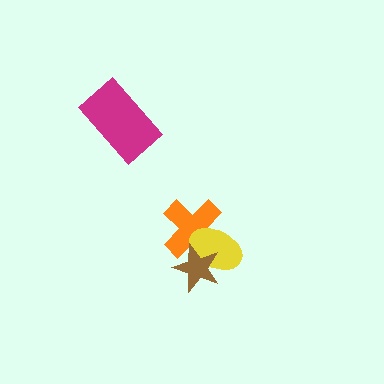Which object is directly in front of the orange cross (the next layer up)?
The yellow ellipse is directly in front of the orange cross.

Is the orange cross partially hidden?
Yes, it is partially covered by another shape.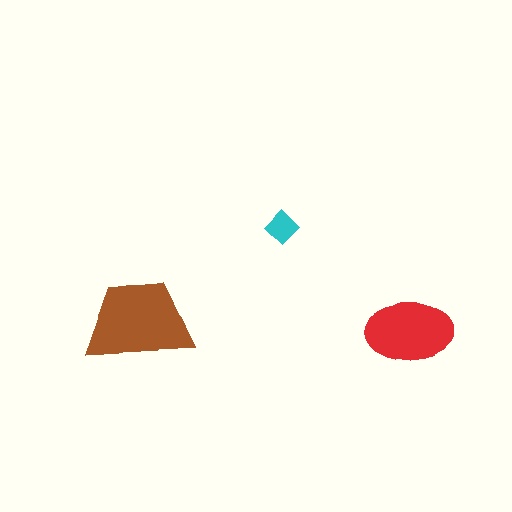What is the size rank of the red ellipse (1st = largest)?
2nd.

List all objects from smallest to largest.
The cyan diamond, the red ellipse, the brown trapezoid.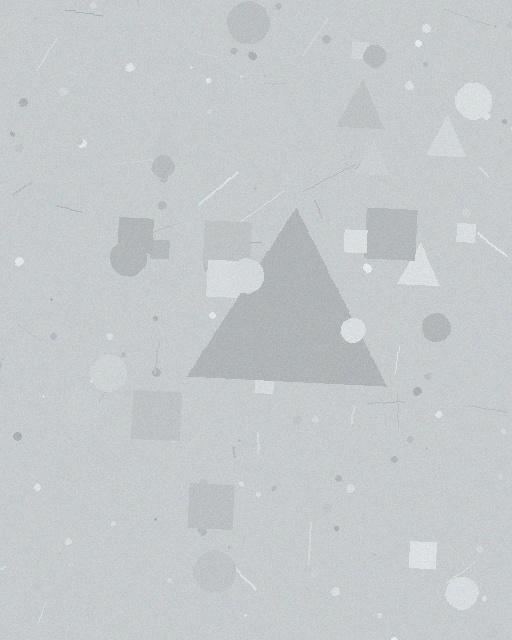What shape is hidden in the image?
A triangle is hidden in the image.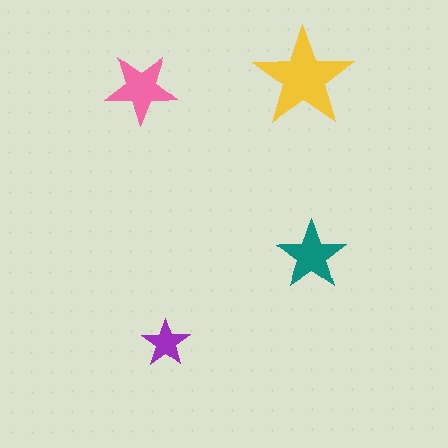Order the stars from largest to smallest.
the yellow one, the pink one, the teal one, the purple one.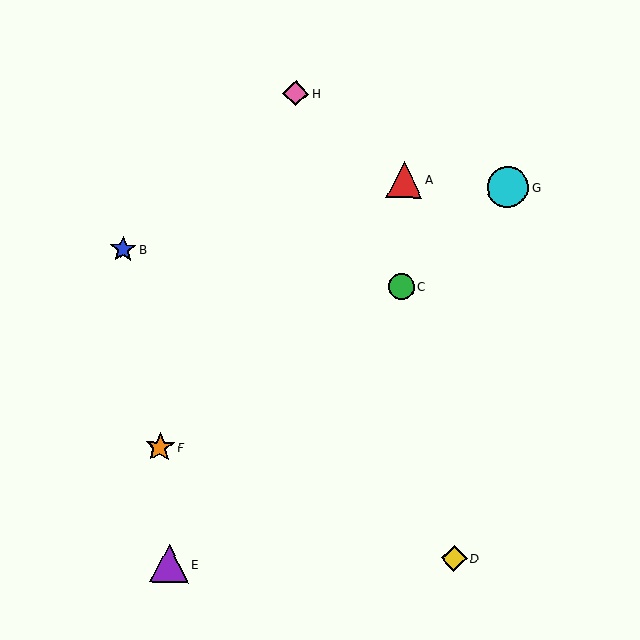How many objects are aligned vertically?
2 objects (A, C) are aligned vertically.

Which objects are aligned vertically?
Objects A, C are aligned vertically.